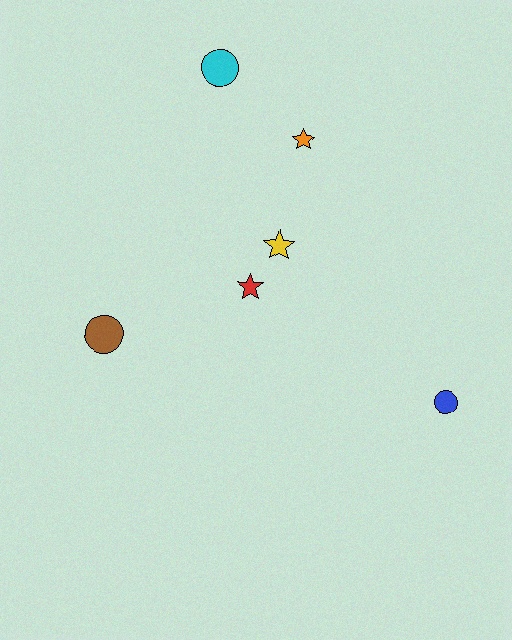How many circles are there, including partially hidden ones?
There are 3 circles.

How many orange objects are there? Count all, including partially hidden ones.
There is 1 orange object.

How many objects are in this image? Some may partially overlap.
There are 6 objects.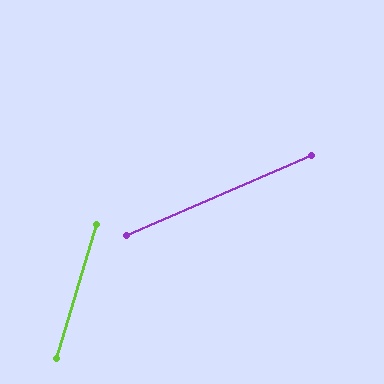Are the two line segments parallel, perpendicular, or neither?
Neither parallel nor perpendicular — they differ by about 50°.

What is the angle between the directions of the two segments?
Approximately 50 degrees.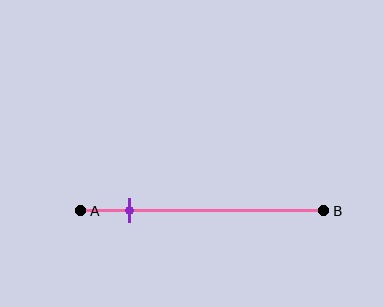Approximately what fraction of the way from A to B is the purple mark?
The purple mark is approximately 20% of the way from A to B.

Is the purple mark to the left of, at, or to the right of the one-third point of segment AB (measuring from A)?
The purple mark is to the left of the one-third point of segment AB.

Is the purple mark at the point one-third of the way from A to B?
No, the mark is at about 20% from A, not at the 33% one-third point.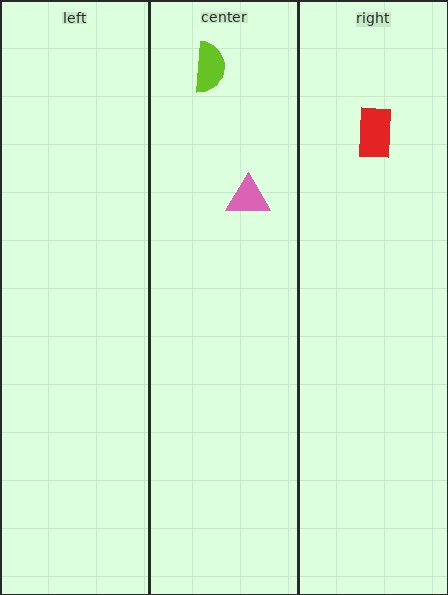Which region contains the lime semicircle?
The center region.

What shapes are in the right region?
The red rectangle.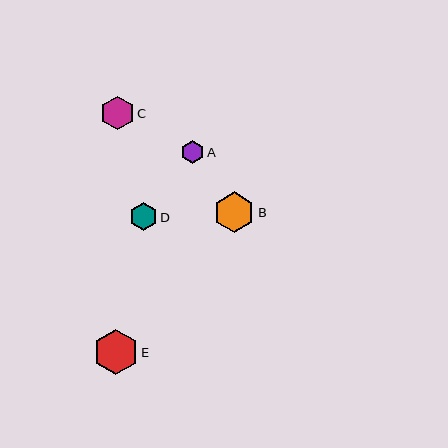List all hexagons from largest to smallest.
From largest to smallest: E, B, C, D, A.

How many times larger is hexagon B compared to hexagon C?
Hexagon B is approximately 1.2 times the size of hexagon C.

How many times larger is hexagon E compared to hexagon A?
Hexagon E is approximately 1.9 times the size of hexagon A.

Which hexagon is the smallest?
Hexagon A is the smallest with a size of approximately 23 pixels.